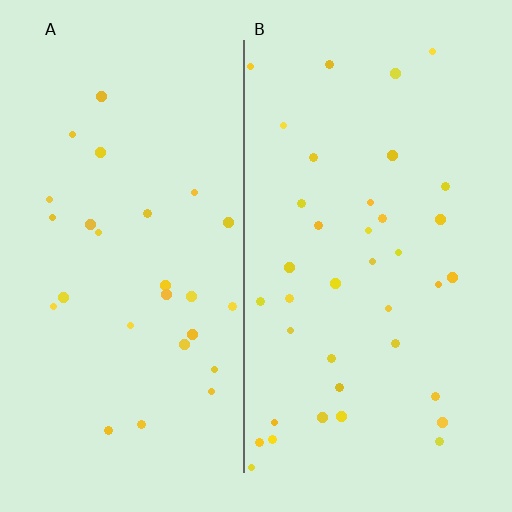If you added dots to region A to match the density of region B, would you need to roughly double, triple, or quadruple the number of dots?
Approximately double.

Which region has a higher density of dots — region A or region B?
B (the right).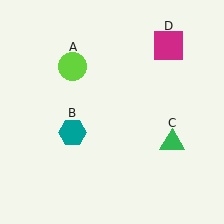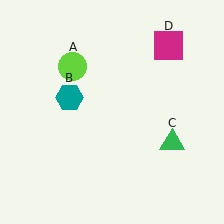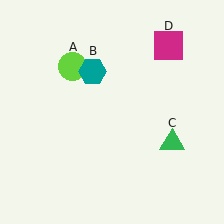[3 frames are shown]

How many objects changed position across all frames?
1 object changed position: teal hexagon (object B).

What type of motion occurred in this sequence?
The teal hexagon (object B) rotated clockwise around the center of the scene.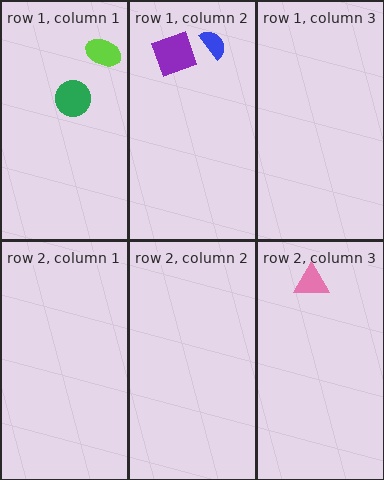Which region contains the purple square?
The row 1, column 2 region.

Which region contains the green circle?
The row 1, column 1 region.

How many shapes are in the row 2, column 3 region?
1.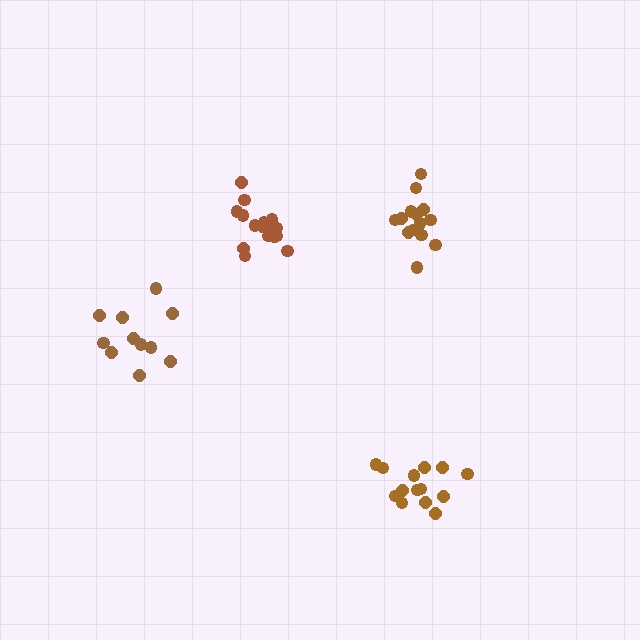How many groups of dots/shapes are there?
There are 4 groups.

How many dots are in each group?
Group 1: 14 dots, Group 2: 16 dots, Group 3: 14 dots, Group 4: 11 dots (55 total).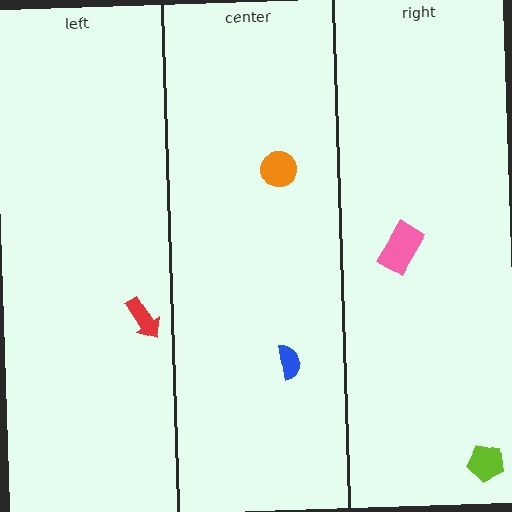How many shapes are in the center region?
2.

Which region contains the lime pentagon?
The right region.